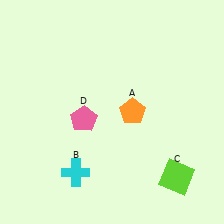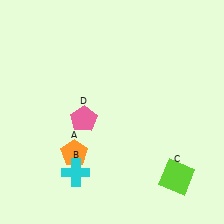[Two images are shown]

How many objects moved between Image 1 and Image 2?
1 object moved between the two images.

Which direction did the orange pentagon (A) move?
The orange pentagon (A) moved left.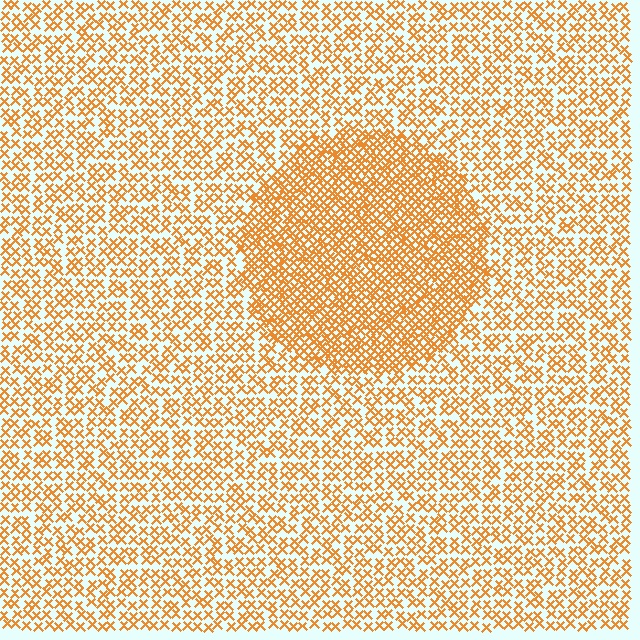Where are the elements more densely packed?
The elements are more densely packed inside the circle boundary.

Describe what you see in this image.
The image contains small orange elements arranged at two different densities. A circle-shaped region is visible where the elements are more densely packed than the surrounding area.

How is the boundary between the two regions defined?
The boundary is defined by a change in element density (approximately 2.0x ratio). All elements are the same color, size, and shape.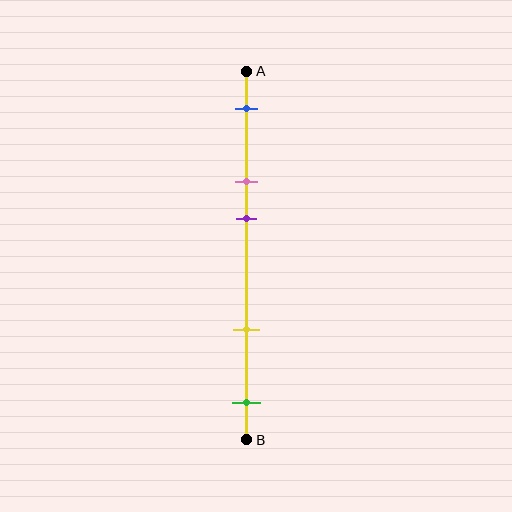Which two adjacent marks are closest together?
The pink and purple marks are the closest adjacent pair.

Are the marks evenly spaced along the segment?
No, the marks are not evenly spaced.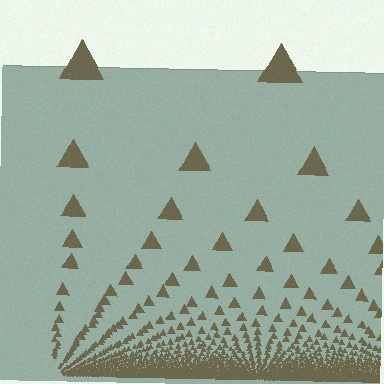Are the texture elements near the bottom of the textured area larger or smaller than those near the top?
Smaller. The gradient is inverted — elements near the bottom are smaller and denser.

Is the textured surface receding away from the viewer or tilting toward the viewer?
The surface appears to tilt toward the viewer. Texture elements get larger and sparser toward the top.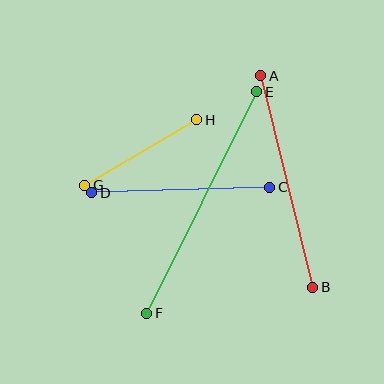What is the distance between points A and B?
The distance is approximately 218 pixels.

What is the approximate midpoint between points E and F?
The midpoint is at approximately (202, 202) pixels.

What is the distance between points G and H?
The distance is approximately 130 pixels.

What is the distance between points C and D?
The distance is approximately 178 pixels.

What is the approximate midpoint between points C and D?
The midpoint is at approximately (181, 190) pixels.